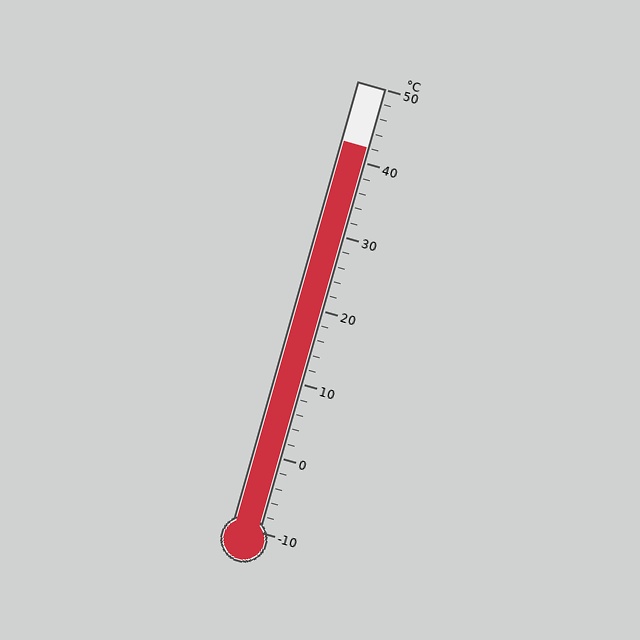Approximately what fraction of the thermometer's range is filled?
The thermometer is filled to approximately 85% of its range.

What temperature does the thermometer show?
The thermometer shows approximately 42°C.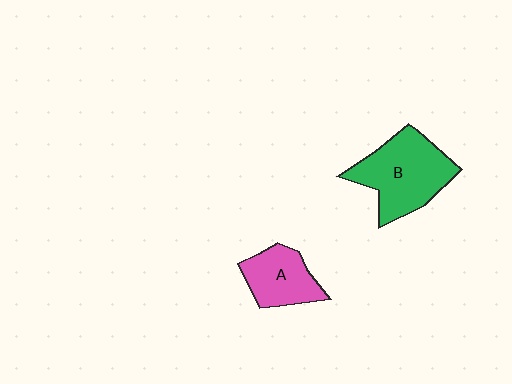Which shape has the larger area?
Shape B (green).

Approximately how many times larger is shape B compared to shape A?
Approximately 1.6 times.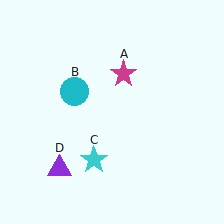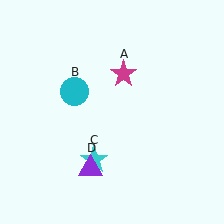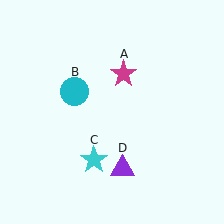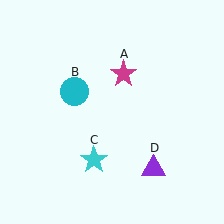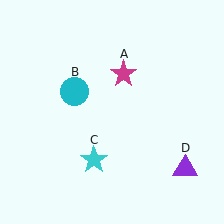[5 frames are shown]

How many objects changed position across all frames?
1 object changed position: purple triangle (object D).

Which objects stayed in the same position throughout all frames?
Magenta star (object A) and cyan circle (object B) and cyan star (object C) remained stationary.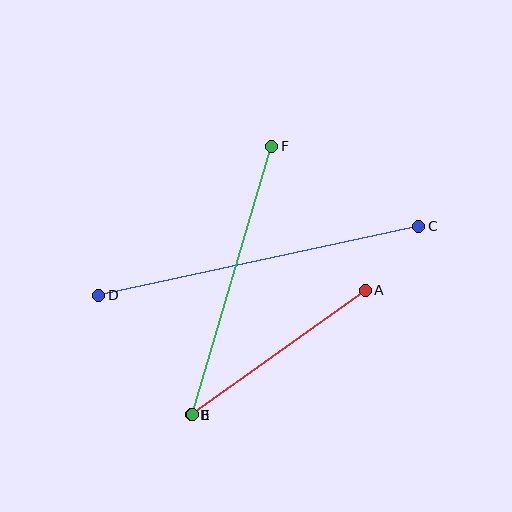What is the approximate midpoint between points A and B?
The midpoint is at approximately (278, 353) pixels.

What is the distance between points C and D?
The distance is approximately 328 pixels.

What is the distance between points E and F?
The distance is approximately 280 pixels.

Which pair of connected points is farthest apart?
Points C and D are farthest apart.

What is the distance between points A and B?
The distance is approximately 214 pixels.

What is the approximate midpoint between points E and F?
The midpoint is at approximately (232, 281) pixels.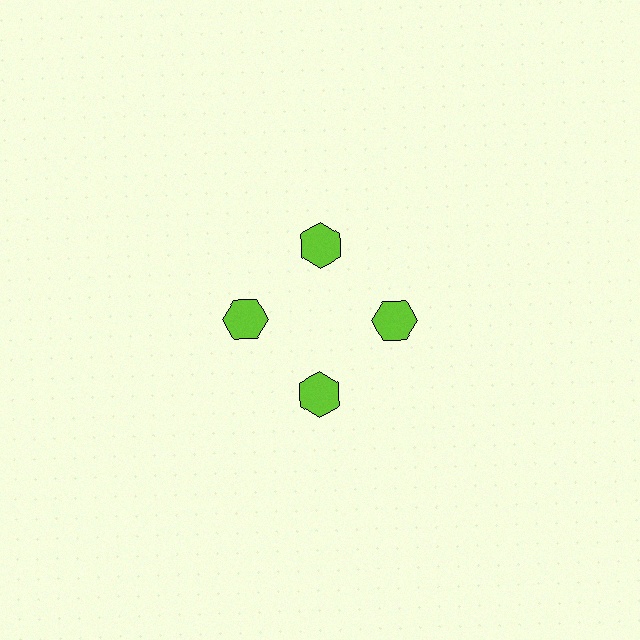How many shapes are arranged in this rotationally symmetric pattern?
There are 4 shapes, arranged in 4 groups of 1.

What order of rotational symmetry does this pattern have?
This pattern has 4-fold rotational symmetry.